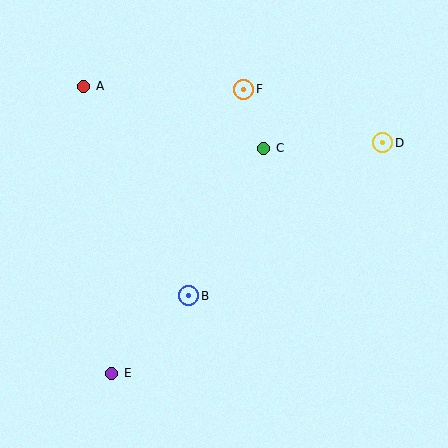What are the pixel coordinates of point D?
Point D is at (383, 143).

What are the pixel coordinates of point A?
Point A is at (84, 86).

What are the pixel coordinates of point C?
Point C is at (264, 148).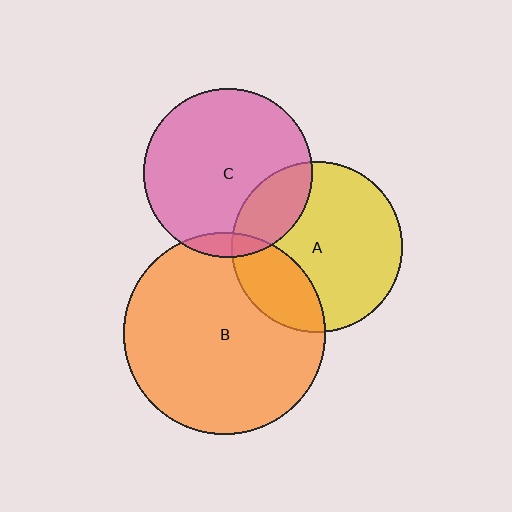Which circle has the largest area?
Circle B (orange).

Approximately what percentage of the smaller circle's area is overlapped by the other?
Approximately 25%.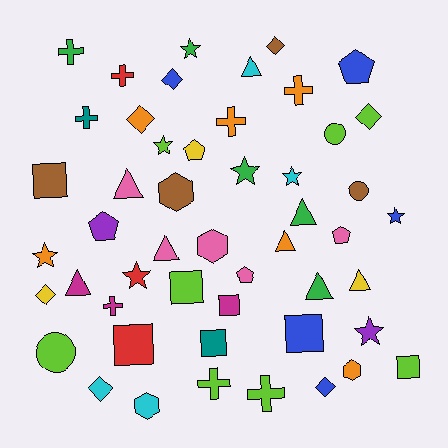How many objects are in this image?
There are 50 objects.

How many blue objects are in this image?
There are 5 blue objects.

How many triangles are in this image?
There are 8 triangles.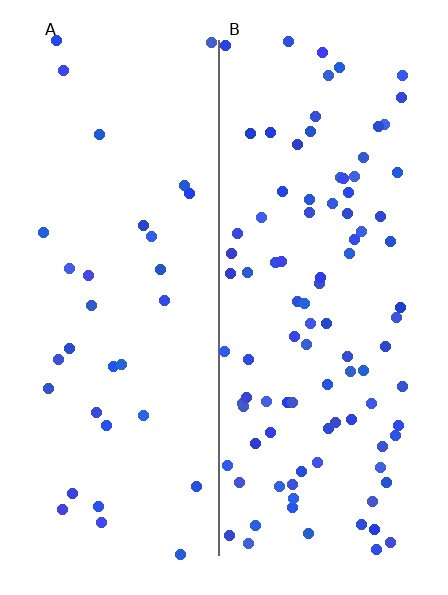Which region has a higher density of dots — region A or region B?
B (the right).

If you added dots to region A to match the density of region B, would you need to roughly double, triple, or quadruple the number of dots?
Approximately triple.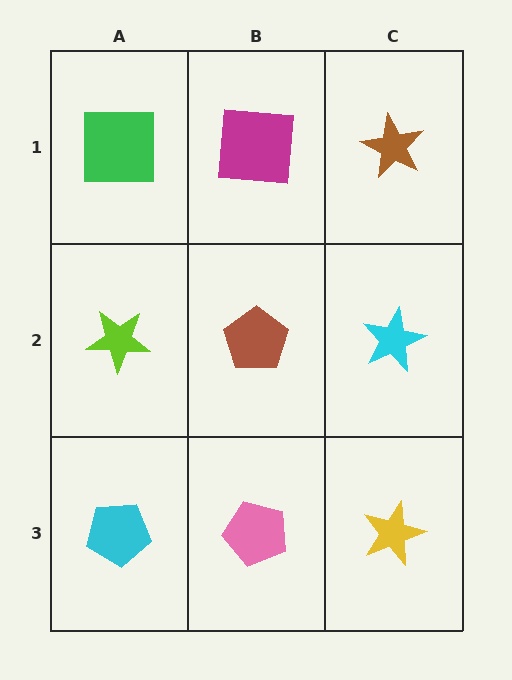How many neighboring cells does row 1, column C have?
2.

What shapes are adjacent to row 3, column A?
A lime star (row 2, column A), a pink pentagon (row 3, column B).